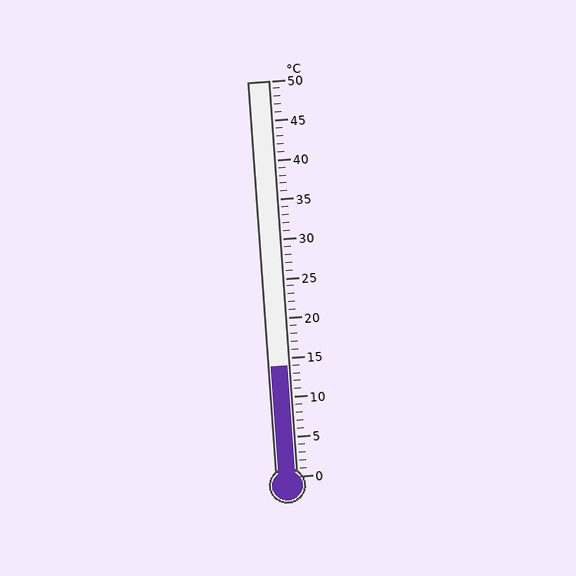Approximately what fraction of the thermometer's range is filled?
The thermometer is filled to approximately 30% of its range.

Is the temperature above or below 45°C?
The temperature is below 45°C.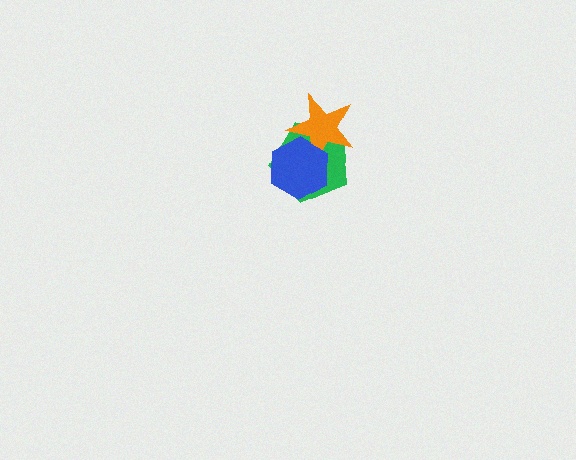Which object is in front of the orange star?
The blue hexagon is in front of the orange star.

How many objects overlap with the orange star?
2 objects overlap with the orange star.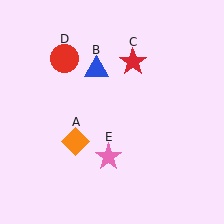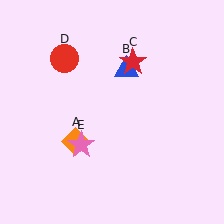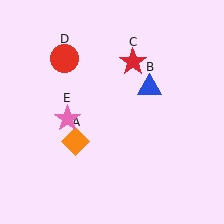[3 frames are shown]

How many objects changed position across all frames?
2 objects changed position: blue triangle (object B), pink star (object E).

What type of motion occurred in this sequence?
The blue triangle (object B), pink star (object E) rotated clockwise around the center of the scene.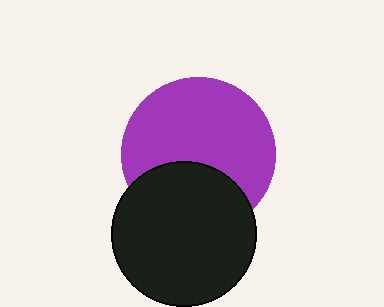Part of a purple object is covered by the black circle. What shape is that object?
It is a circle.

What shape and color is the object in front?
The object in front is a black circle.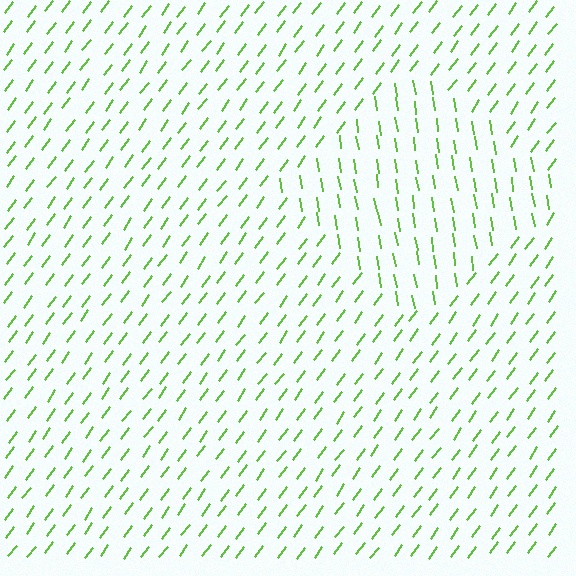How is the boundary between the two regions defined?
The boundary is defined purely by a change in line orientation (approximately 45 degrees difference). All lines are the same color and thickness.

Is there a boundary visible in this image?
Yes, there is a texture boundary formed by a change in line orientation.